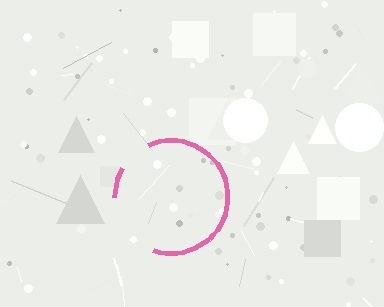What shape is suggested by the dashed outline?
The dashed outline suggests a circle.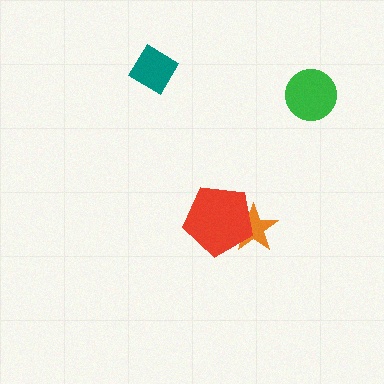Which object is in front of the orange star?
The red pentagon is in front of the orange star.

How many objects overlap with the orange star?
1 object overlaps with the orange star.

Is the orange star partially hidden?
Yes, it is partially covered by another shape.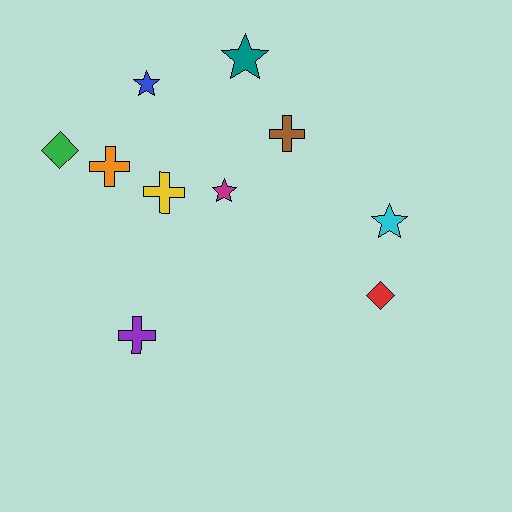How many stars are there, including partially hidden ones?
There are 4 stars.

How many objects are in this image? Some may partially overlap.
There are 10 objects.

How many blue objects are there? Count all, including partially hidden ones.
There is 1 blue object.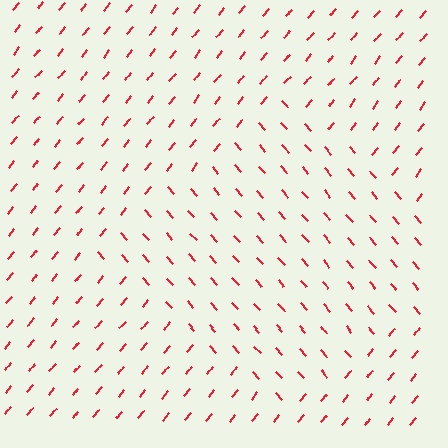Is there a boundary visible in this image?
Yes, there is a texture boundary formed by a change in line orientation.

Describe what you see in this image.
The image is filled with small red line segments. A diamond region in the image has lines oriented differently from the surrounding lines, creating a visible texture boundary.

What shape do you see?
I see a diamond.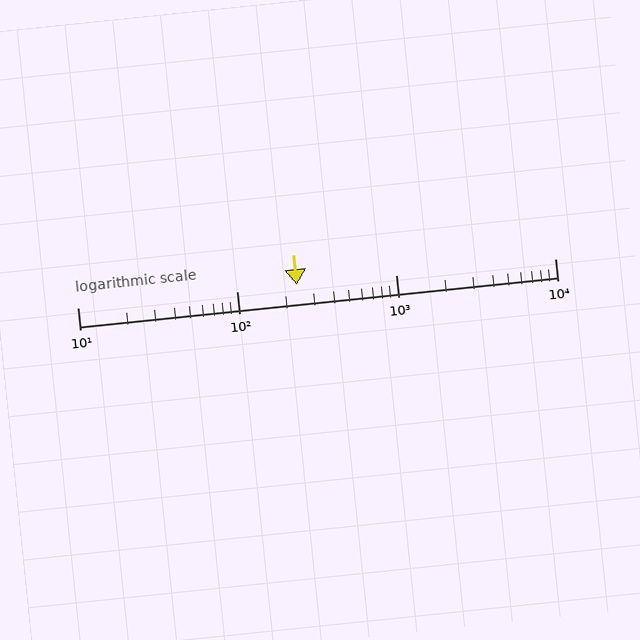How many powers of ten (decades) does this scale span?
The scale spans 3 decades, from 10 to 10000.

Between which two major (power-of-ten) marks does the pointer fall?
The pointer is between 100 and 1000.